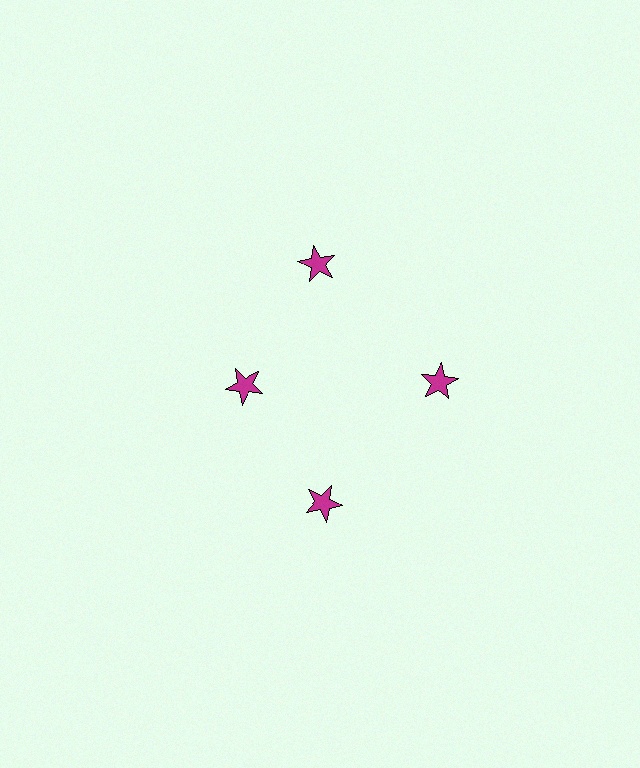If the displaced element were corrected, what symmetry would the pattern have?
It would have 4-fold rotational symmetry — the pattern would map onto itself every 90 degrees.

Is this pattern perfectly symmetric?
No. The 4 magenta stars are arranged in a ring, but one element near the 9 o'clock position is pulled inward toward the center, breaking the 4-fold rotational symmetry.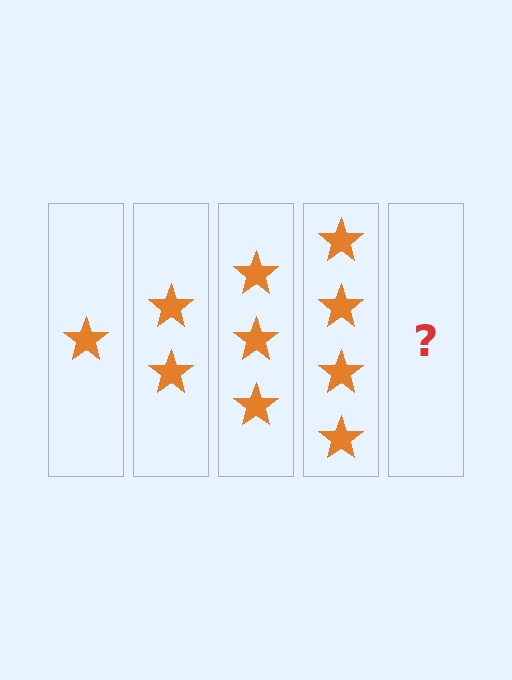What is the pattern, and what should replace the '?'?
The pattern is that each step adds one more star. The '?' should be 5 stars.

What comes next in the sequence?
The next element should be 5 stars.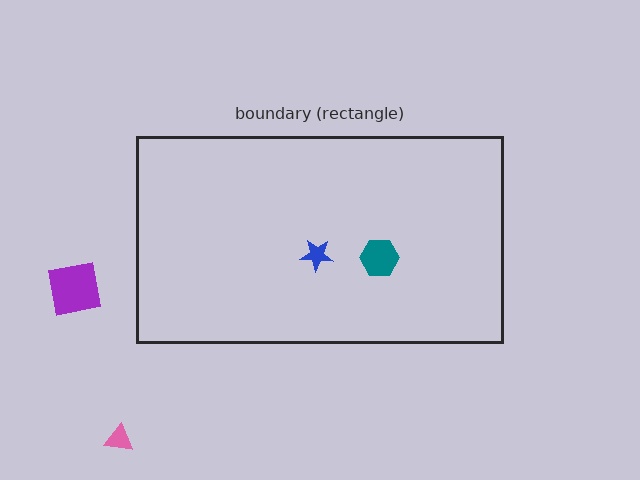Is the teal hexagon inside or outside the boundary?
Inside.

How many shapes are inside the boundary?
2 inside, 2 outside.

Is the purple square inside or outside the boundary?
Outside.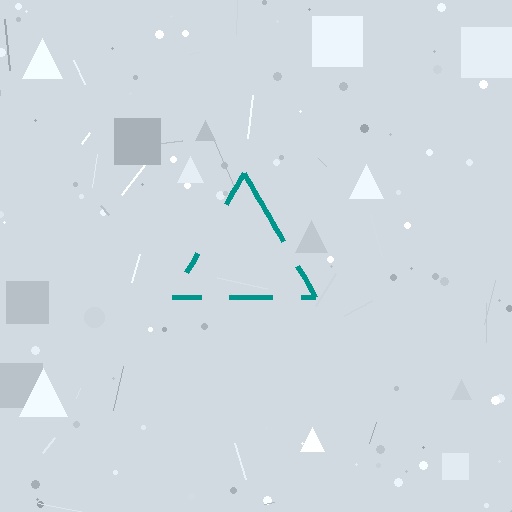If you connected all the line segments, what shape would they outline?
They would outline a triangle.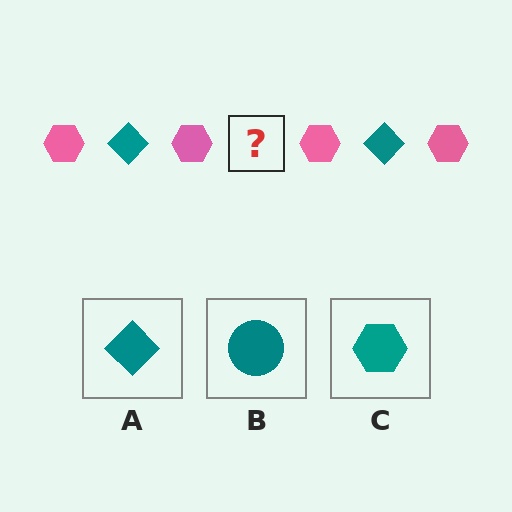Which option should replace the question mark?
Option A.